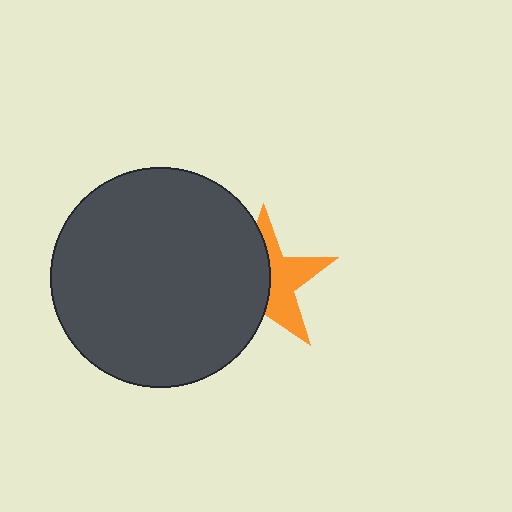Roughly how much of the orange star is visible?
About half of it is visible (roughly 46%).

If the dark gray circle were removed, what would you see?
You would see the complete orange star.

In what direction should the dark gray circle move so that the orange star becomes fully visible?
The dark gray circle should move left. That is the shortest direction to clear the overlap and leave the orange star fully visible.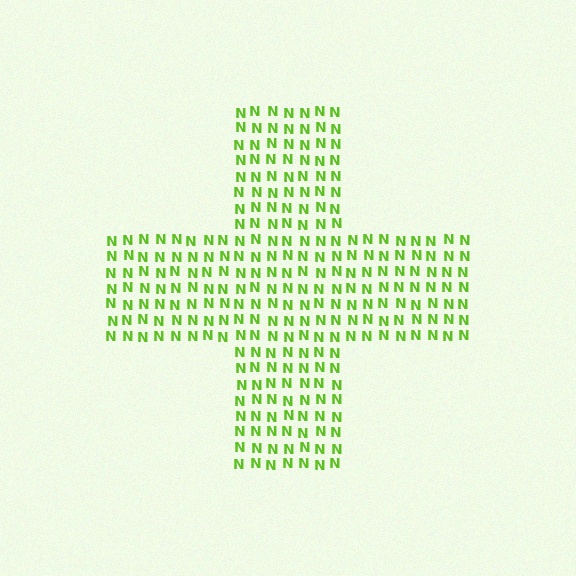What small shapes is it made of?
It is made of small letter N's.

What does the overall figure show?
The overall figure shows a cross.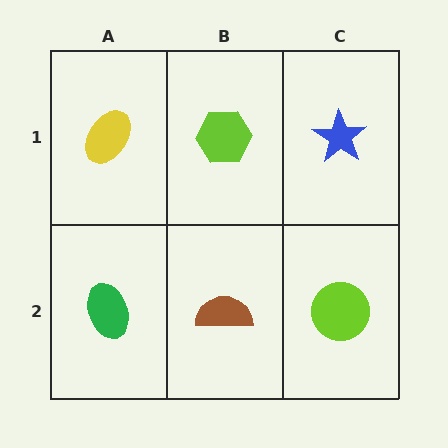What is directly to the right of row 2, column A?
A brown semicircle.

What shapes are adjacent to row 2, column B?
A lime hexagon (row 1, column B), a green ellipse (row 2, column A), a lime circle (row 2, column C).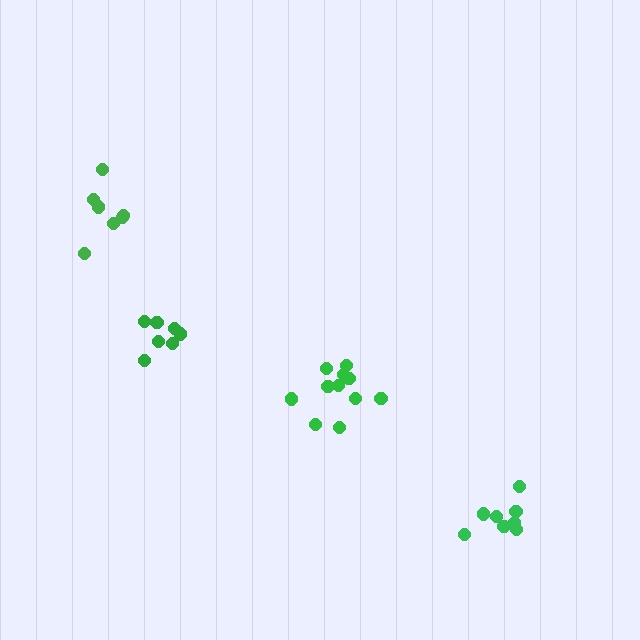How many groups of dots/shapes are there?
There are 4 groups.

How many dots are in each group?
Group 1: 8 dots, Group 2: 12 dots, Group 3: 7 dots, Group 4: 8 dots (35 total).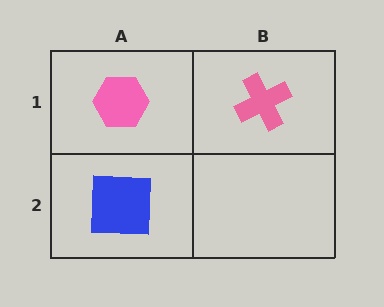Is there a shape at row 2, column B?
No, that cell is empty.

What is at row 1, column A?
A pink hexagon.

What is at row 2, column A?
A blue square.